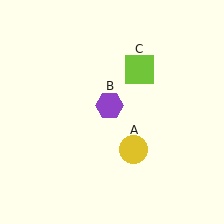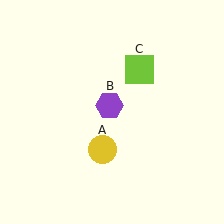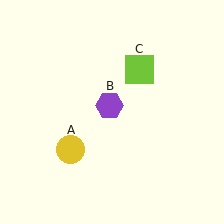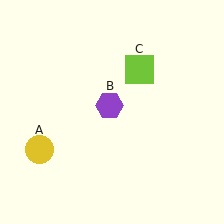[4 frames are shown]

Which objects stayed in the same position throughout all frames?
Purple hexagon (object B) and lime square (object C) remained stationary.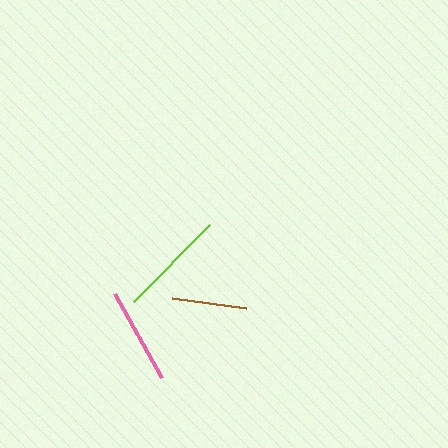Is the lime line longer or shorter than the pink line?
The lime line is longer than the pink line.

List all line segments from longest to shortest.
From longest to shortest: lime, pink, brown.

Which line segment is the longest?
The lime line is the longest at approximately 108 pixels.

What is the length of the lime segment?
The lime segment is approximately 108 pixels long.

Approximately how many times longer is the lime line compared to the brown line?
The lime line is approximately 1.5 times the length of the brown line.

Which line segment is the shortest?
The brown line is the shortest at approximately 74 pixels.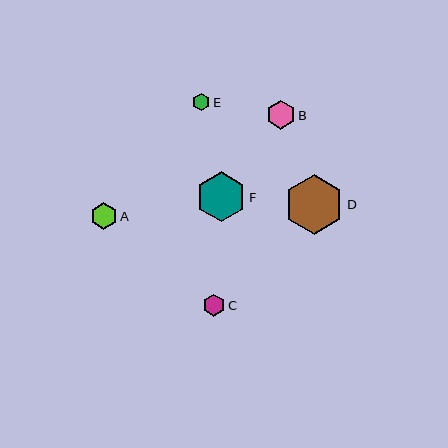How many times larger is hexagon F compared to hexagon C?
Hexagon F is approximately 2.3 times the size of hexagon C.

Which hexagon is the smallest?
Hexagon E is the smallest with a size of approximately 17 pixels.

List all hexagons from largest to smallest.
From largest to smallest: D, F, B, A, C, E.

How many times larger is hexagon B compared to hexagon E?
Hexagon B is approximately 1.7 times the size of hexagon E.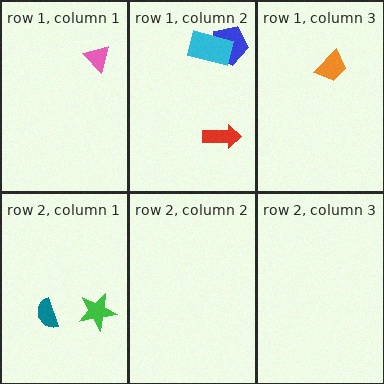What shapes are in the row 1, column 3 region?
The orange trapezoid.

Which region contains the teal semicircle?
The row 2, column 1 region.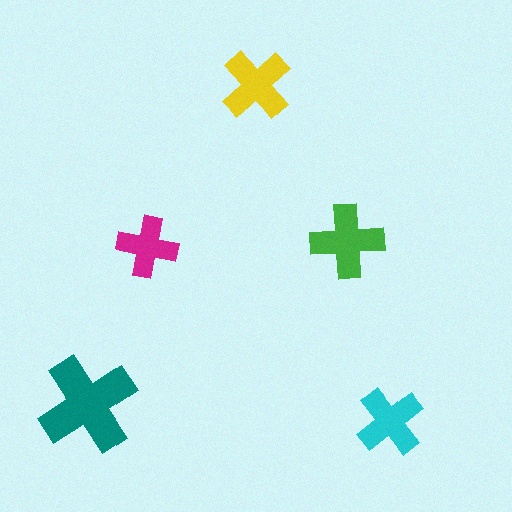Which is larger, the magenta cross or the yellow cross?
The yellow one.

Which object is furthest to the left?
The teal cross is leftmost.